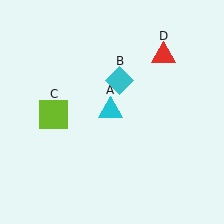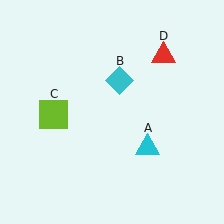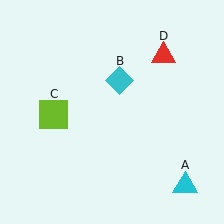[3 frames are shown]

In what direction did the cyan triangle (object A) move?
The cyan triangle (object A) moved down and to the right.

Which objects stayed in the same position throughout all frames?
Cyan diamond (object B) and lime square (object C) and red triangle (object D) remained stationary.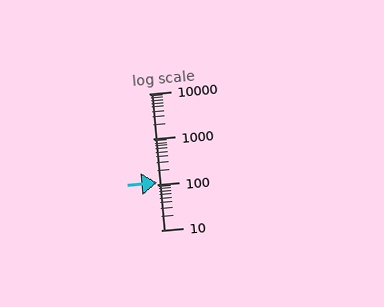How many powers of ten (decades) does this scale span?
The scale spans 3 decades, from 10 to 10000.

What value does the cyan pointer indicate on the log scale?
The pointer indicates approximately 110.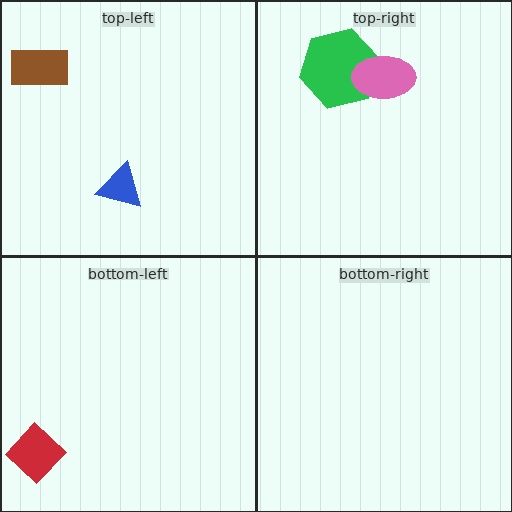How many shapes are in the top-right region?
2.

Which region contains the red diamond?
The bottom-left region.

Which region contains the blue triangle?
The top-left region.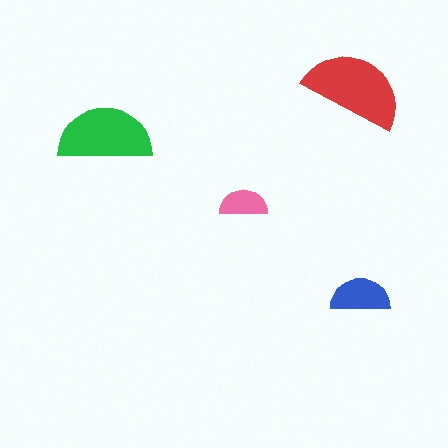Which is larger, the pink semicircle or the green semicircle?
The green one.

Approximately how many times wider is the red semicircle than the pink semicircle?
About 2 times wider.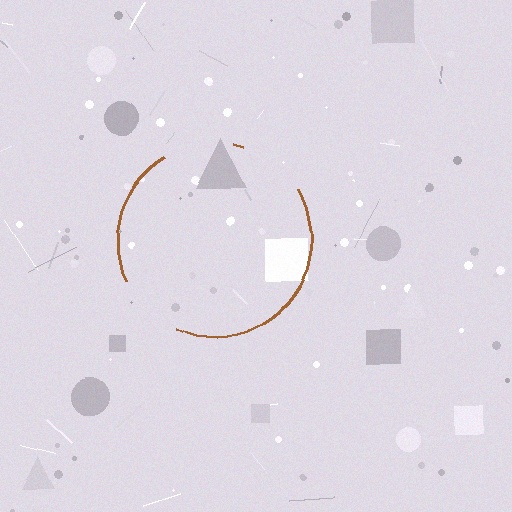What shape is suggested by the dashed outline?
The dashed outline suggests a circle.